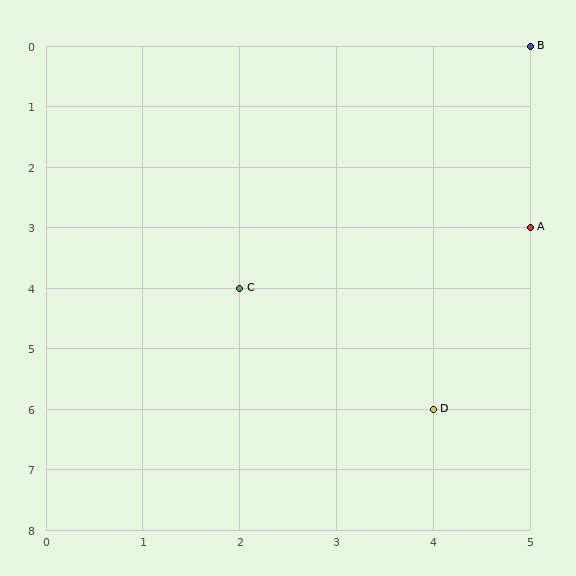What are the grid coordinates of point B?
Point B is at grid coordinates (5, 0).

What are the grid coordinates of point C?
Point C is at grid coordinates (2, 4).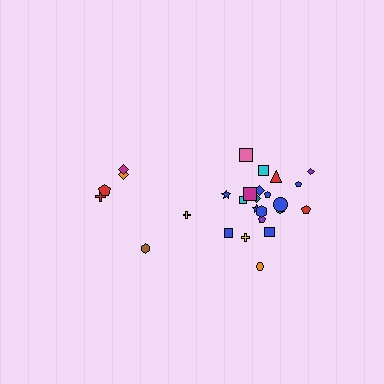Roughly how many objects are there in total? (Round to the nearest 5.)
Roughly 25 objects in total.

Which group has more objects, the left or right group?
The right group.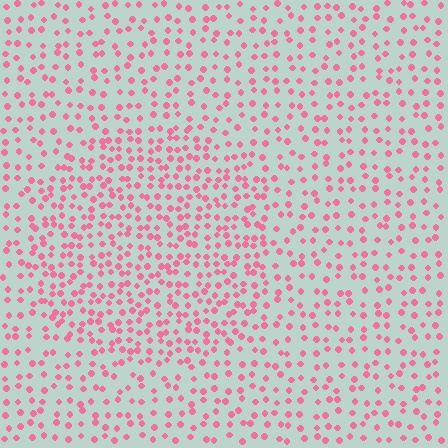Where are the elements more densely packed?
The elements are more densely packed inside the circle boundary.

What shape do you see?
I see a circle.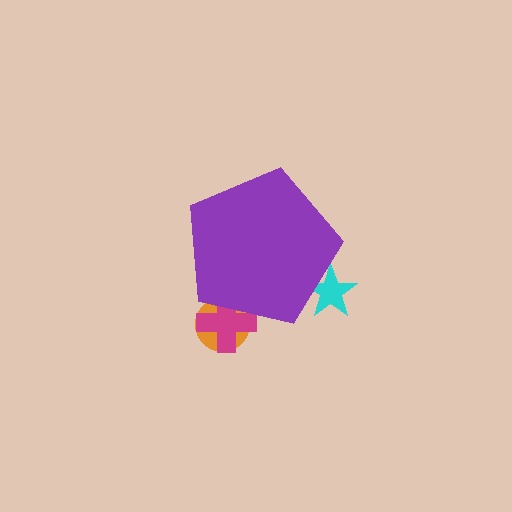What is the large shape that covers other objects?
A purple pentagon.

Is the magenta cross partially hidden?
Yes, the magenta cross is partially hidden behind the purple pentagon.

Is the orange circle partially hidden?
Yes, the orange circle is partially hidden behind the purple pentagon.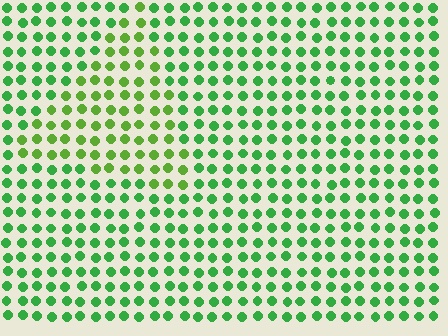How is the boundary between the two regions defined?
The boundary is defined purely by a slight shift in hue (about 28 degrees). Spacing, size, and orientation are identical on both sides.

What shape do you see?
I see a triangle.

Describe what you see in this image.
The image is filled with small green elements in a uniform arrangement. A triangle-shaped region is visible where the elements are tinted to a slightly different hue, forming a subtle color boundary.